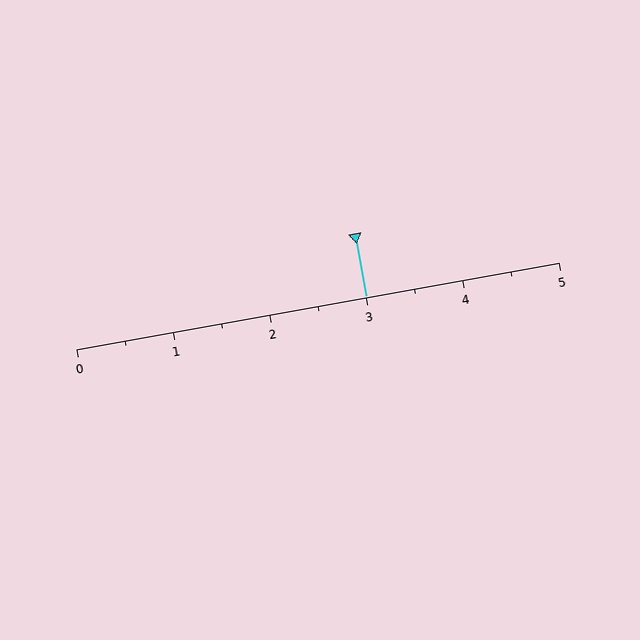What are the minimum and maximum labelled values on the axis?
The axis runs from 0 to 5.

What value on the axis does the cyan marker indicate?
The marker indicates approximately 3.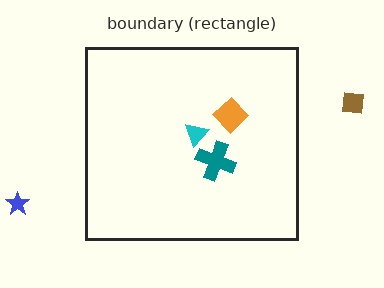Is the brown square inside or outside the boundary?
Outside.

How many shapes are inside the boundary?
3 inside, 2 outside.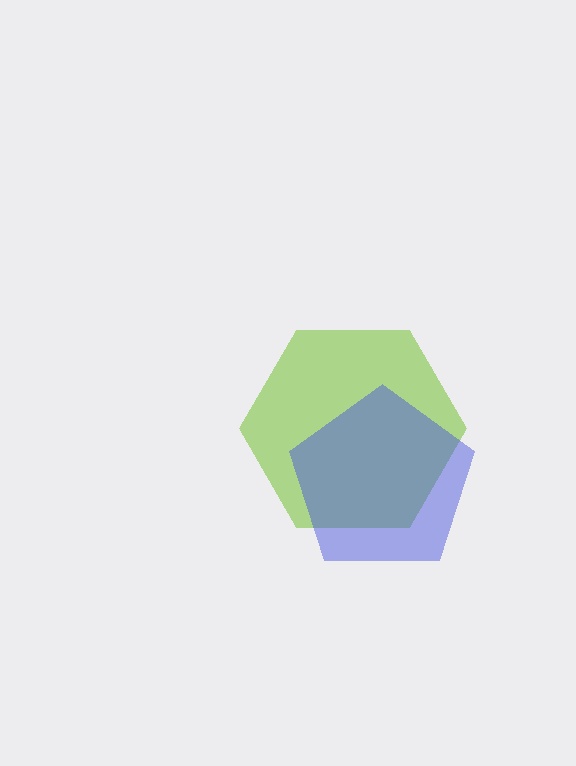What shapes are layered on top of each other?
The layered shapes are: a lime hexagon, a blue pentagon.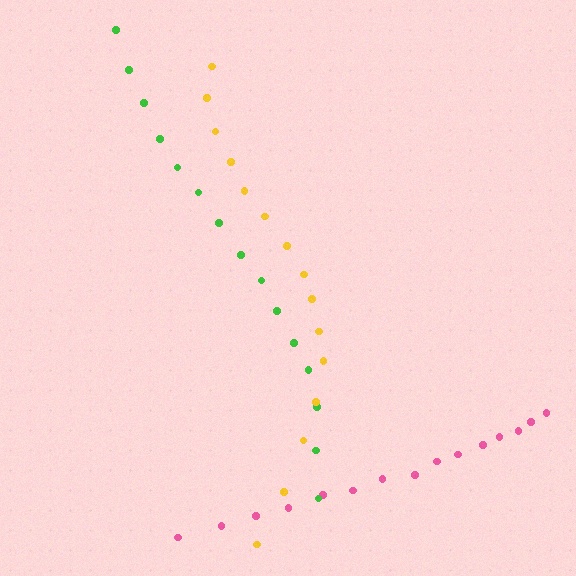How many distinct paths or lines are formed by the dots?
There are 3 distinct paths.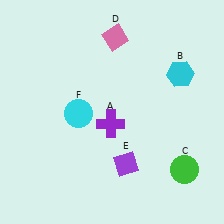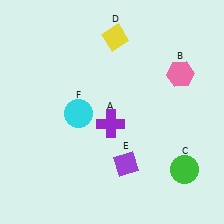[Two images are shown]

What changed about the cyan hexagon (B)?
In Image 1, B is cyan. In Image 2, it changed to pink.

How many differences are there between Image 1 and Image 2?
There are 2 differences between the two images.